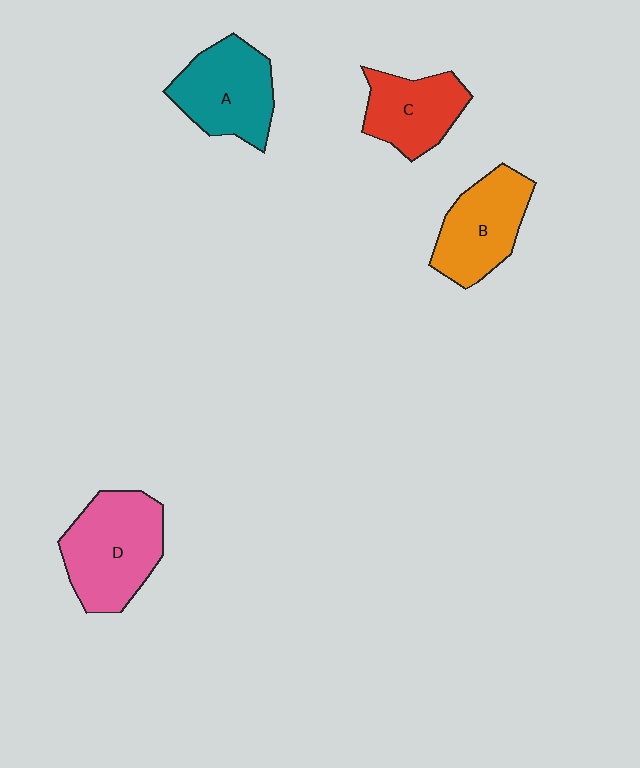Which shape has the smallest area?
Shape C (red).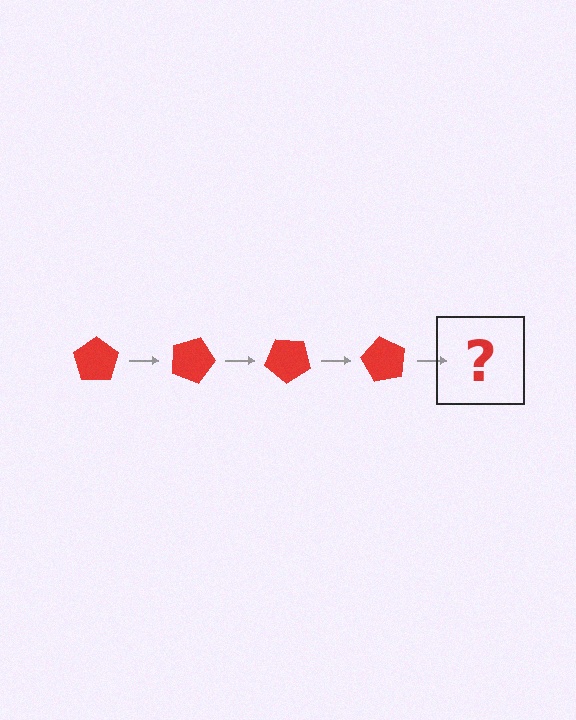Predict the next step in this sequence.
The next step is a red pentagon rotated 80 degrees.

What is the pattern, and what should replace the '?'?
The pattern is that the pentagon rotates 20 degrees each step. The '?' should be a red pentagon rotated 80 degrees.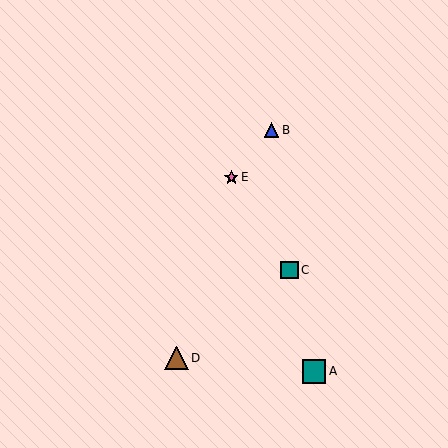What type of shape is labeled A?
Shape A is a teal square.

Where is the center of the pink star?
The center of the pink star is at (231, 177).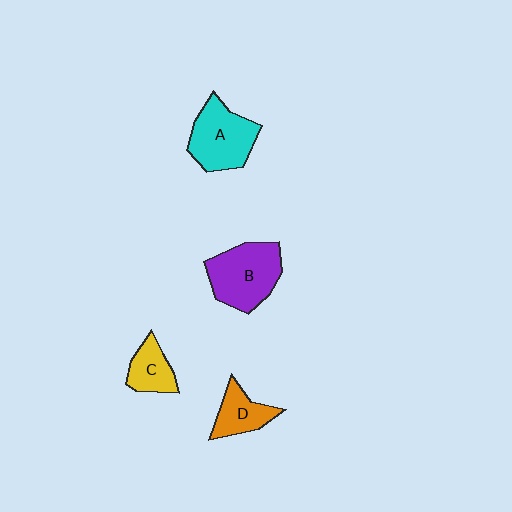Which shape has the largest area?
Shape B (purple).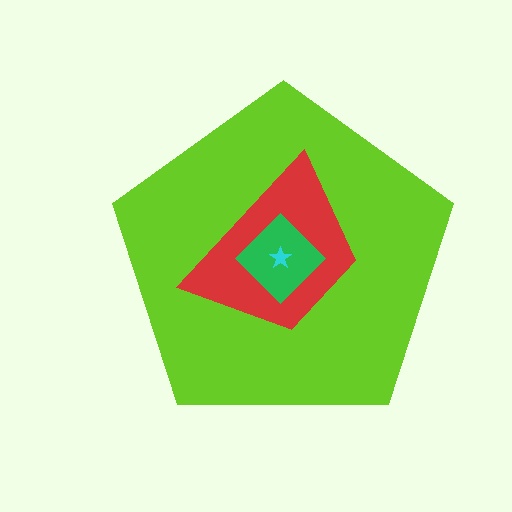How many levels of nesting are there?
4.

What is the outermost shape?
The lime pentagon.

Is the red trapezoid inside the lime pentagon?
Yes.